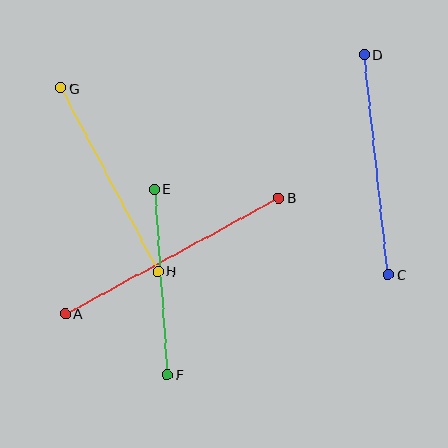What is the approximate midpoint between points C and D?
The midpoint is at approximately (376, 165) pixels.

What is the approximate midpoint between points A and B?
The midpoint is at approximately (172, 256) pixels.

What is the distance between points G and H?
The distance is approximately 208 pixels.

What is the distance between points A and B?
The distance is approximately 243 pixels.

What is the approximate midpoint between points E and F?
The midpoint is at approximately (161, 282) pixels.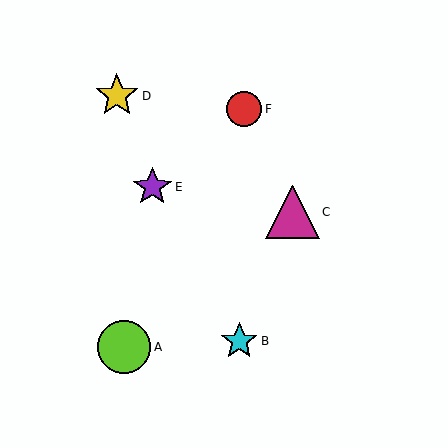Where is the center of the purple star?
The center of the purple star is at (152, 187).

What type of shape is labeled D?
Shape D is a yellow star.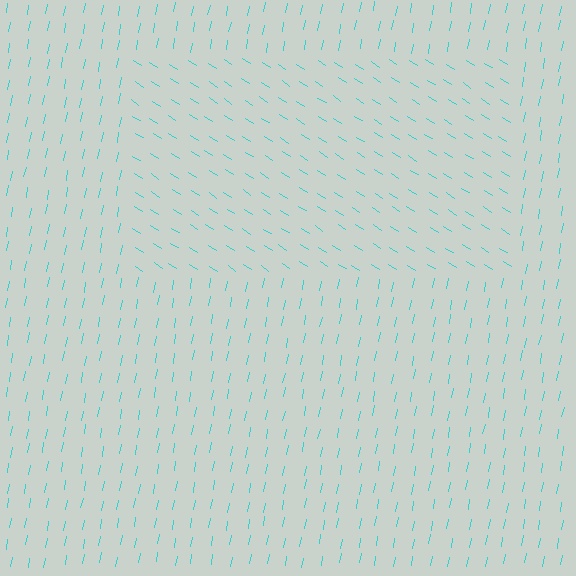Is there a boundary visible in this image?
Yes, there is a texture boundary formed by a change in line orientation.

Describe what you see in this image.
The image is filled with small cyan line segments. A rectangle region in the image has lines oriented differently from the surrounding lines, creating a visible texture boundary.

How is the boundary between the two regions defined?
The boundary is defined purely by a change in line orientation (approximately 68 degrees difference). All lines are the same color and thickness.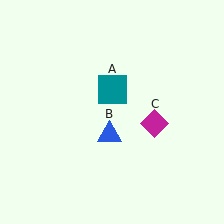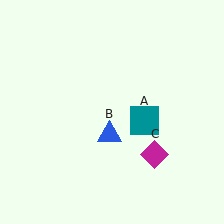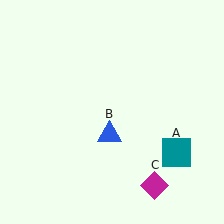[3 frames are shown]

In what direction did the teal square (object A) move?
The teal square (object A) moved down and to the right.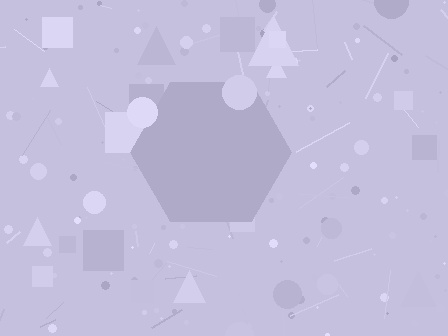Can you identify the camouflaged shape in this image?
The camouflaged shape is a hexagon.